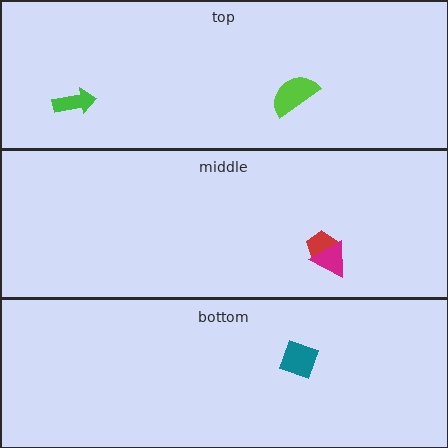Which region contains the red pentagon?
The middle region.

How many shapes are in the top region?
2.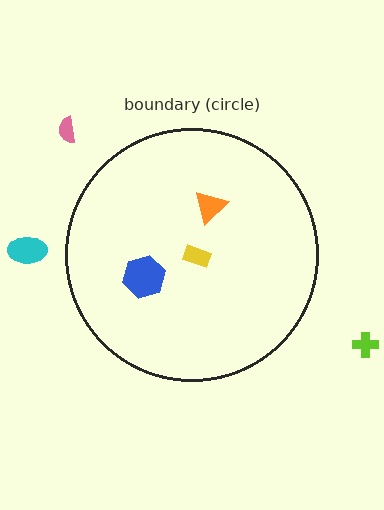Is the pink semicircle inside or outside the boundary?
Outside.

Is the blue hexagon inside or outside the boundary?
Inside.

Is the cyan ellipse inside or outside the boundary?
Outside.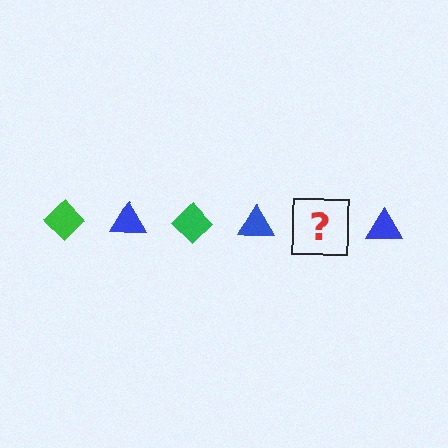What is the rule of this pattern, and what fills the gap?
The rule is that the pattern alternates between green diamond and blue triangle. The gap should be filled with a green diamond.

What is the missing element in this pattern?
The missing element is a green diamond.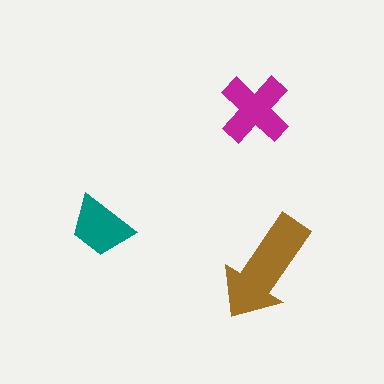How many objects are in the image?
There are 3 objects in the image.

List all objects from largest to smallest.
The brown arrow, the magenta cross, the teal trapezoid.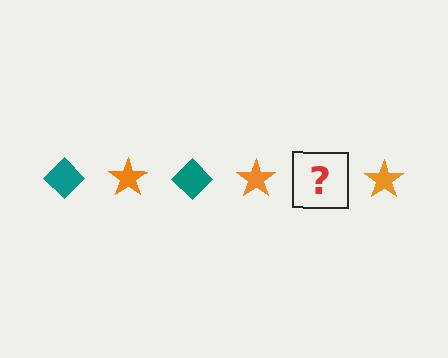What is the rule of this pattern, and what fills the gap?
The rule is that the pattern alternates between teal diamond and orange star. The gap should be filled with a teal diamond.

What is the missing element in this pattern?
The missing element is a teal diamond.